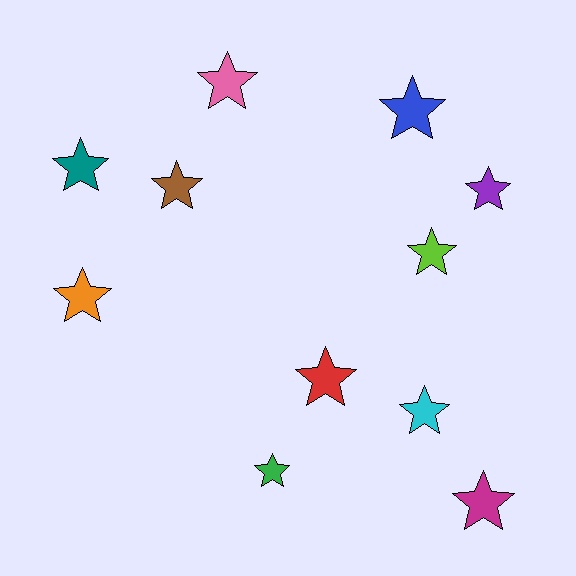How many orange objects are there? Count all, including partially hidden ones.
There is 1 orange object.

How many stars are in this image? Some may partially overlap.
There are 11 stars.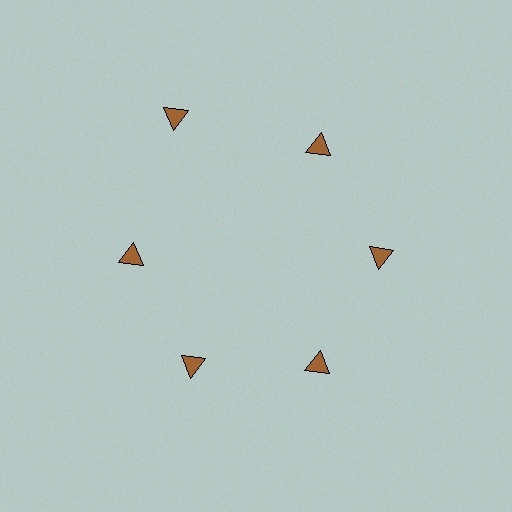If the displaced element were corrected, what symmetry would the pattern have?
It would have 6-fold rotational symmetry — the pattern would map onto itself every 60 degrees.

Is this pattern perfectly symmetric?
No. The 6 brown triangles are arranged in a ring, but one element near the 11 o'clock position is pushed outward from the center, breaking the 6-fold rotational symmetry.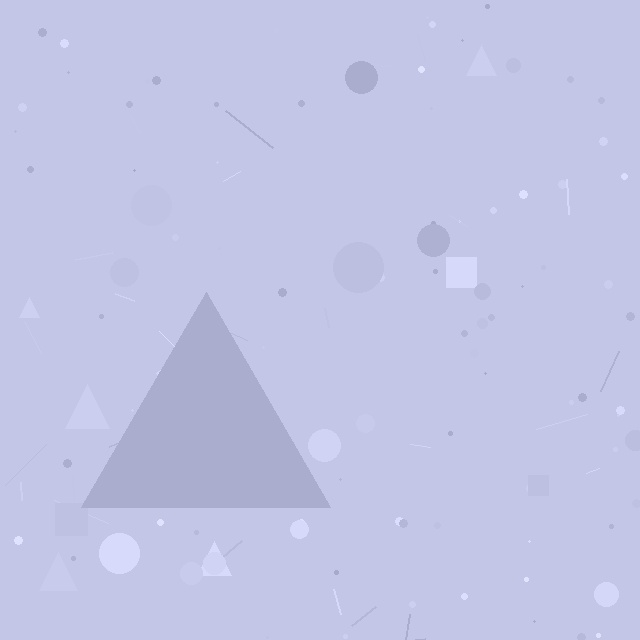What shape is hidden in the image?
A triangle is hidden in the image.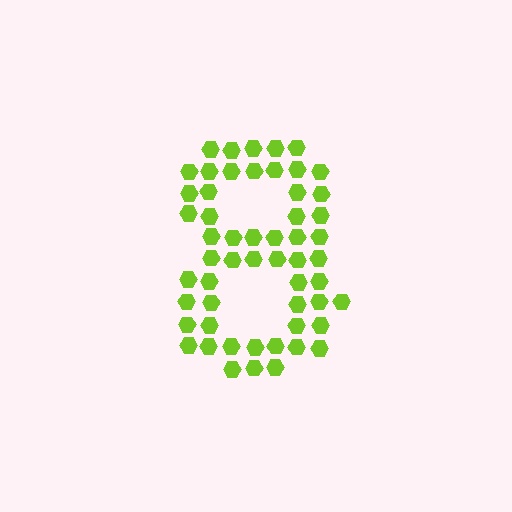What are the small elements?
The small elements are hexagons.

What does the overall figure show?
The overall figure shows the digit 8.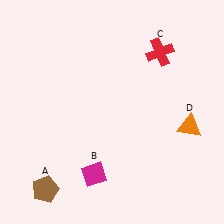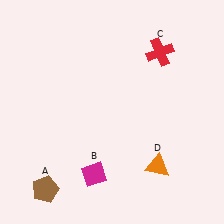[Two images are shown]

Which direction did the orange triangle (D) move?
The orange triangle (D) moved down.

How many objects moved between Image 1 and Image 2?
1 object moved between the two images.